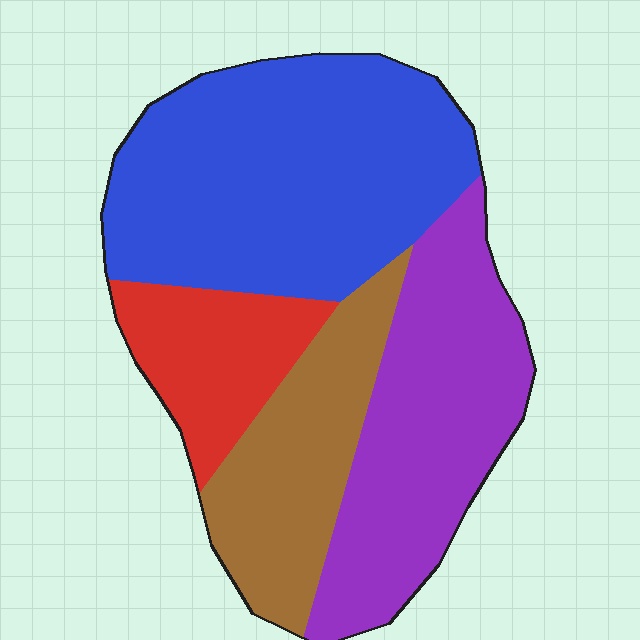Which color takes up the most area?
Blue, at roughly 40%.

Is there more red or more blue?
Blue.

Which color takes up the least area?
Red, at roughly 15%.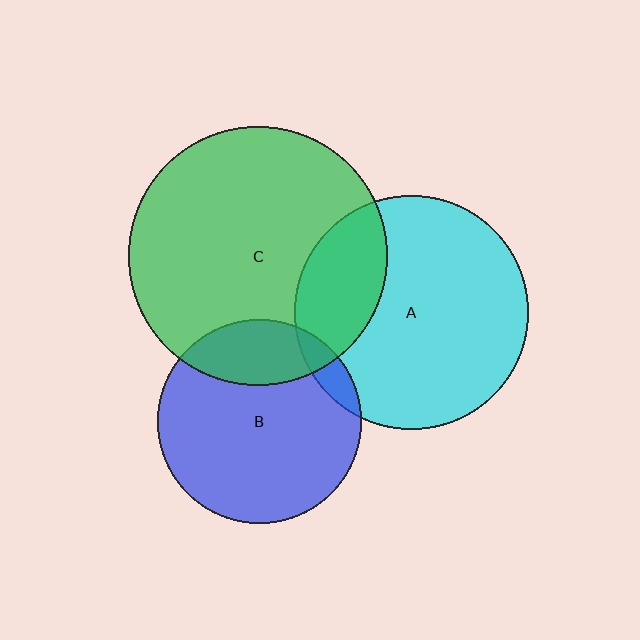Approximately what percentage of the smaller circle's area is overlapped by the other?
Approximately 10%.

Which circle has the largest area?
Circle C (green).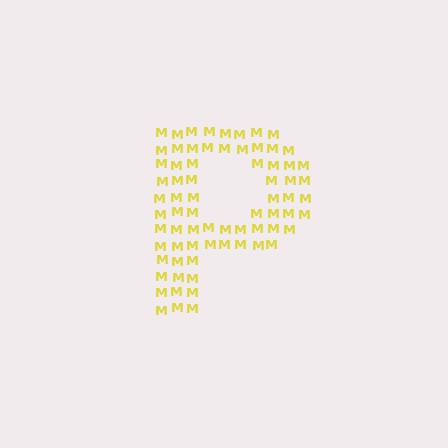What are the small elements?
The small elements are letter M's.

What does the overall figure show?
The overall figure shows the letter P.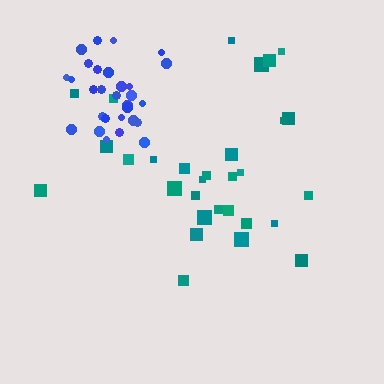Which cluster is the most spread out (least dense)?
Teal.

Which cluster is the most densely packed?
Blue.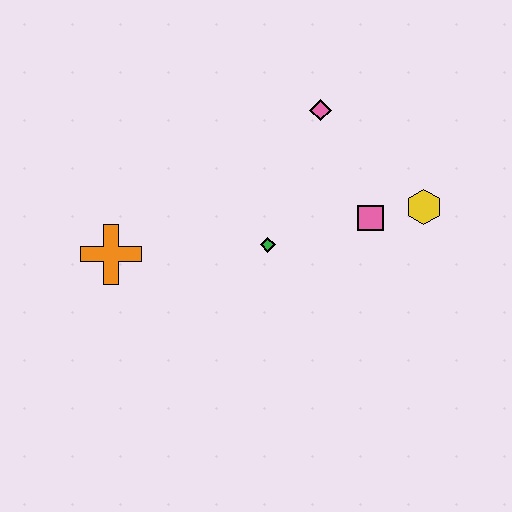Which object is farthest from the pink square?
The orange cross is farthest from the pink square.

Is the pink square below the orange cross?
No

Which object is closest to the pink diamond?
The pink square is closest to the pink diamond.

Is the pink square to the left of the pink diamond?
No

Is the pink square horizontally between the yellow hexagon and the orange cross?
Yes